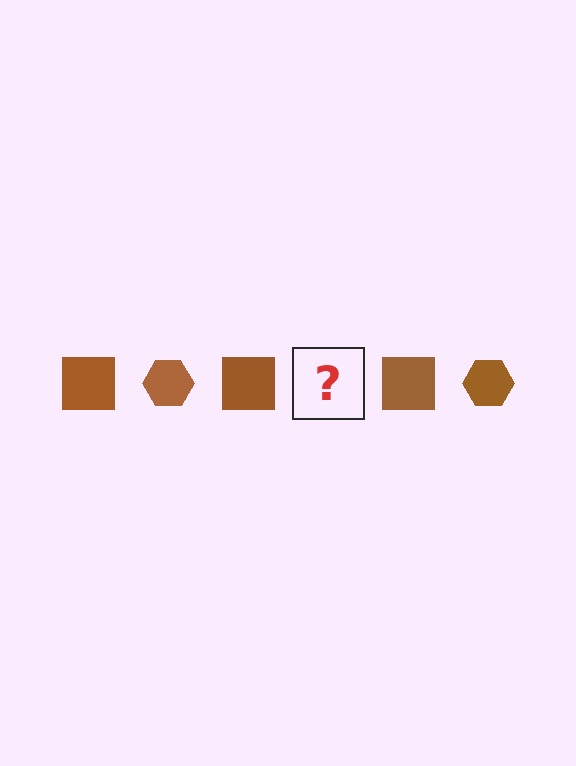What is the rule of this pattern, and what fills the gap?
The rule is that the pattern cycles through square, hexagon shapes in brown. The gap should be filled with a brown hexagon.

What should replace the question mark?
The question mark should be replaced with a brown hexagon.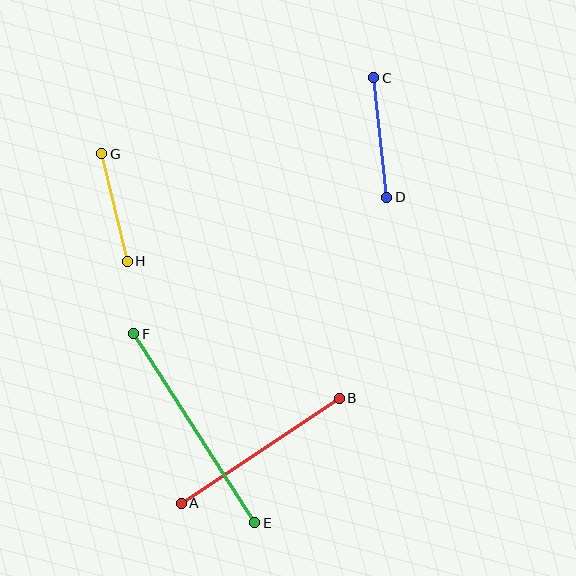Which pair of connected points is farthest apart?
Points E and F are farthest apart.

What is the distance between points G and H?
The distance is approximately 110 pixels.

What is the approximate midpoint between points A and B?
The midpoint is at approximately (260, 451) pixels.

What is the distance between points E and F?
The distance is approximately 224 pixels.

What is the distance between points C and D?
The distance is approximately 120 pixels.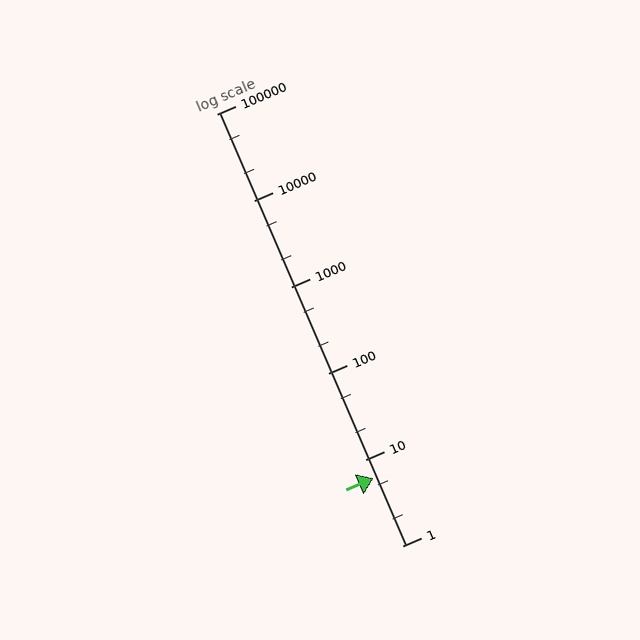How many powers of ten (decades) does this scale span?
The scale spans 5 decades, from 1 to 100000.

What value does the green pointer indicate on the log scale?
The pointer indicates approximately 6.1.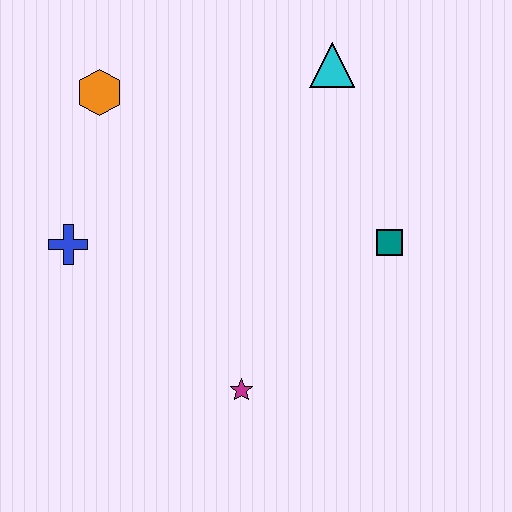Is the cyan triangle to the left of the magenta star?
No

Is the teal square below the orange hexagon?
Yes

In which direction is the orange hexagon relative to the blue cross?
The orange hexagon is above the blue cross.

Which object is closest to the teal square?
The cyan triangle is closest to the teal square.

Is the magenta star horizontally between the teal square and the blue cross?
Yes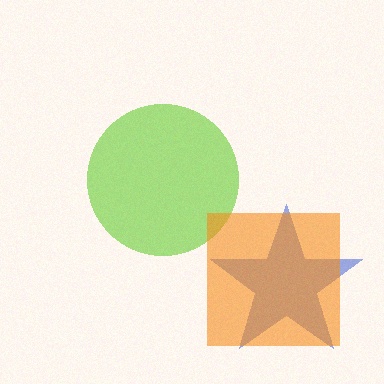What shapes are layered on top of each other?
The layered shapes are: a blue star, a lime circle, an orange square.